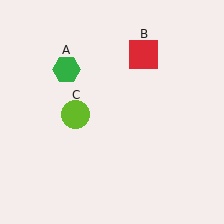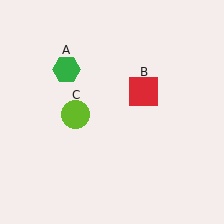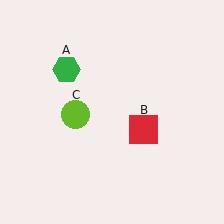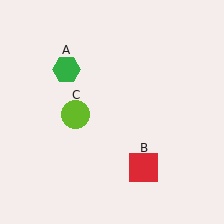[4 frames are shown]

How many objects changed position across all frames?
1 object changed position: red square (object B).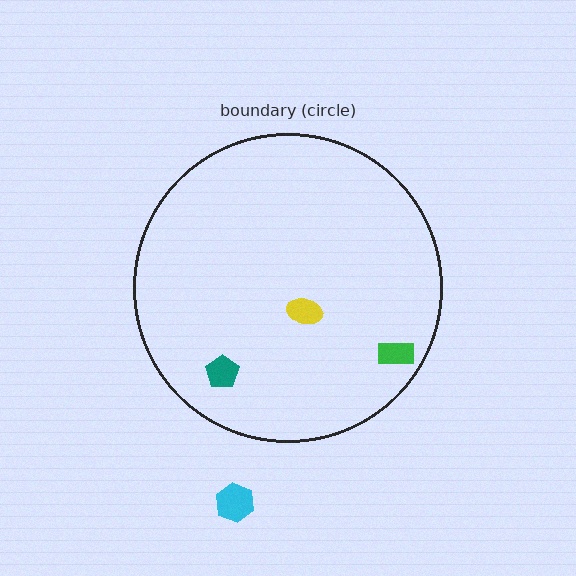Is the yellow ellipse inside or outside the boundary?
Inside.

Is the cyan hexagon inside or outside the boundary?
Outside.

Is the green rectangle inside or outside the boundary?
Inside.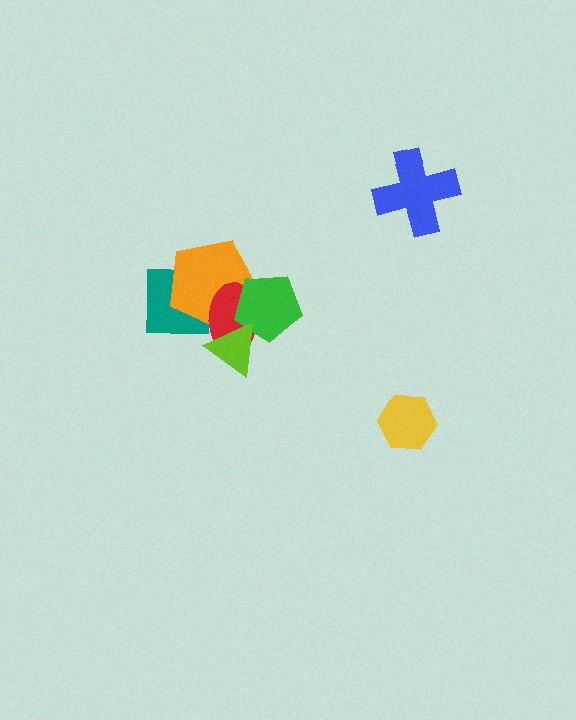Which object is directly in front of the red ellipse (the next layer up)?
The green pentagon is directly in front of the red ellipse.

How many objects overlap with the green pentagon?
3 objects overlap with the green pentagon.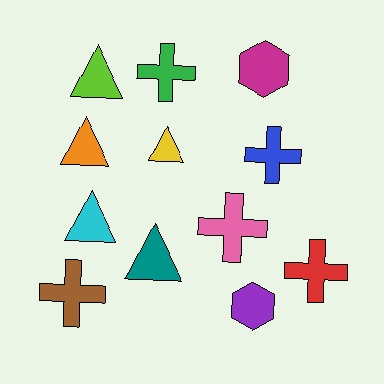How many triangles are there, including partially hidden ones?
There are 5 triangles.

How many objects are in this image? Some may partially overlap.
There are 12 objects.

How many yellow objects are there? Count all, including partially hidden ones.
There is 1 yellow object.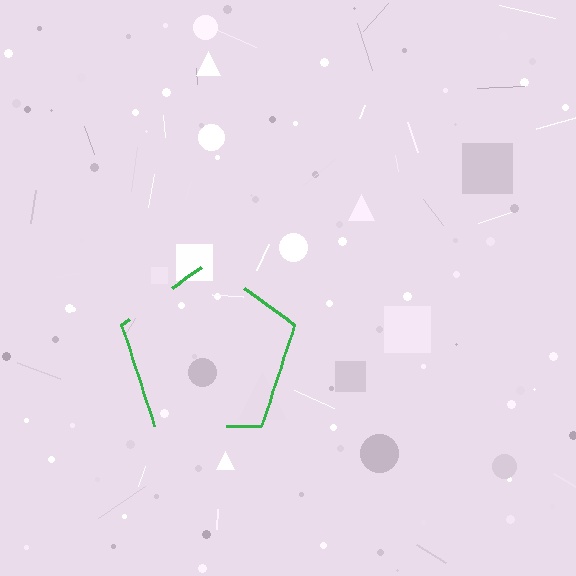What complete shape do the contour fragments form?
The contour fragments form a pentagon.